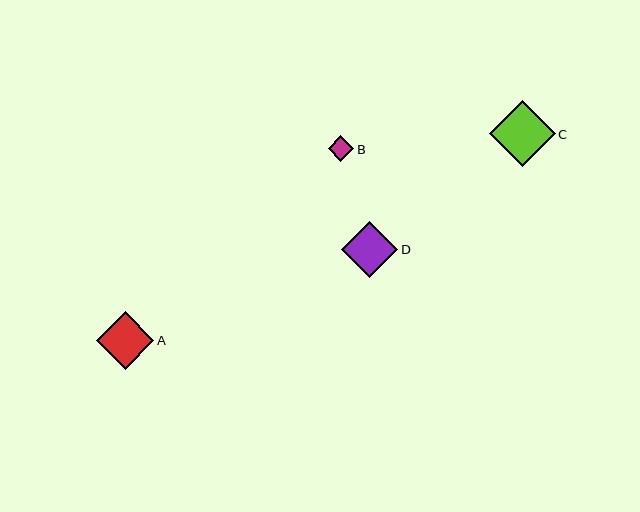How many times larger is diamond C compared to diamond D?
Diamond C is approximately 1.2 times the size of diamond D.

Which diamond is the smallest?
Diamond B is the smallest with a size of approximately 25 pixels.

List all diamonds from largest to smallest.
From largest to smallest: C, A, D, B.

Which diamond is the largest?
Diamond C is the largest with a size of approximately 66 pixels.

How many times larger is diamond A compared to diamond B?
Diamond A is approximately 2.3 times the size of diamond B.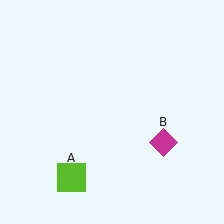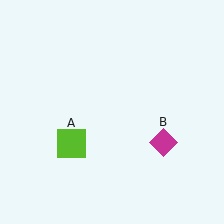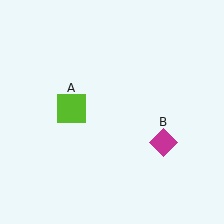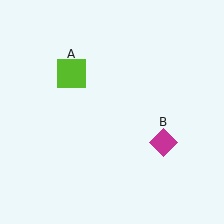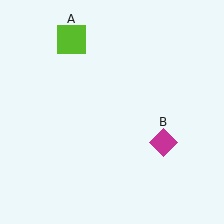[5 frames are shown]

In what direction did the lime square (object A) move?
The lime square (object A) moved up.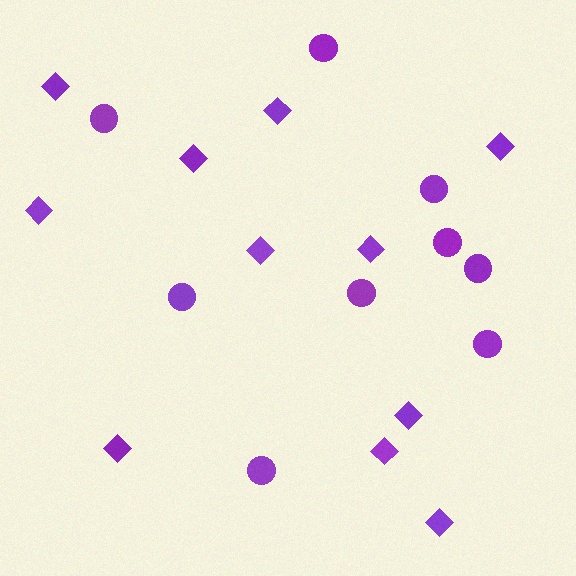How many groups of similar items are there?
There are 2 groups: one group of circles (9) and one group of diamonds (11).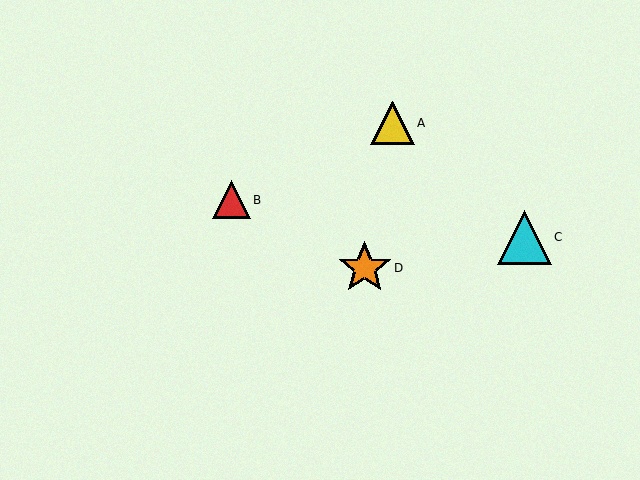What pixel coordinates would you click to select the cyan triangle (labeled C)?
Click at (524, 237) to select the cyan triangle C.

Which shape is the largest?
The cyan triangle (labeled C) is the largest.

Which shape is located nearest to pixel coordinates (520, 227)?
The cyan triangle (labeled C) at (524, 237) is nearest to that location.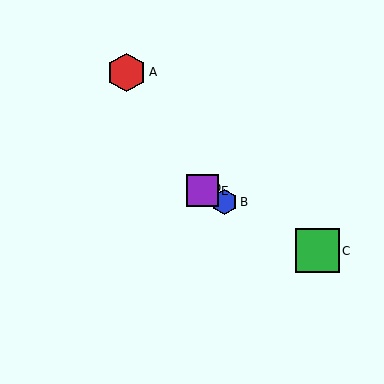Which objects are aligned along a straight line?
Objects B, C, D, E are aligned along a straight line.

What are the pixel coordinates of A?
Object A is at (127, 73).